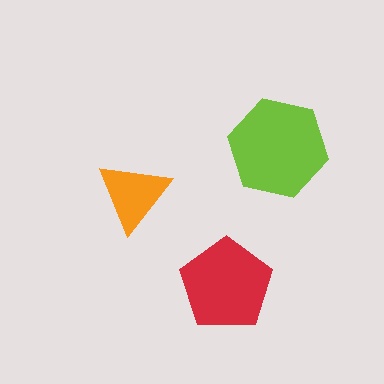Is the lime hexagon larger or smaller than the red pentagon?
Larger.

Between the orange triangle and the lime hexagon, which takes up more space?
The lime hexagon.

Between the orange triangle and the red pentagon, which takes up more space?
The red pentagon.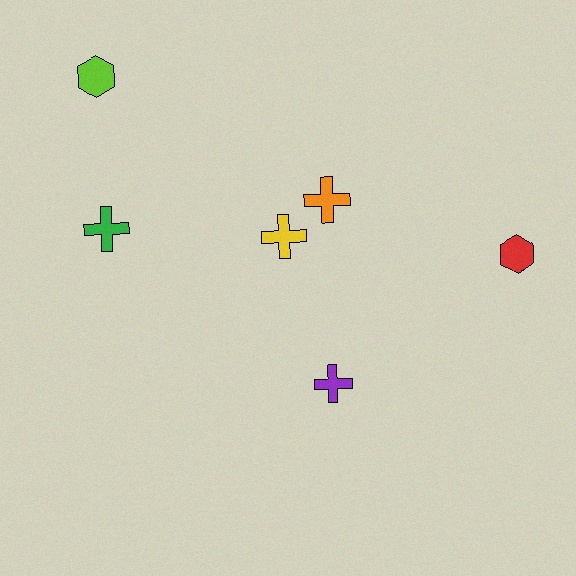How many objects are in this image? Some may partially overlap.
There are 6 objects.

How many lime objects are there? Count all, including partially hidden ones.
There is 1 lime object.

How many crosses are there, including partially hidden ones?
There are 4 crosses.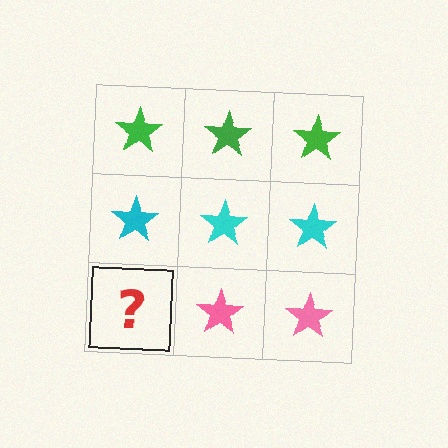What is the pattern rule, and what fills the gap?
The rule is that each row has a consistent color. The gap should be filled with a pink star.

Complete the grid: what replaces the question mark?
The question mark should be replaced with a pink star.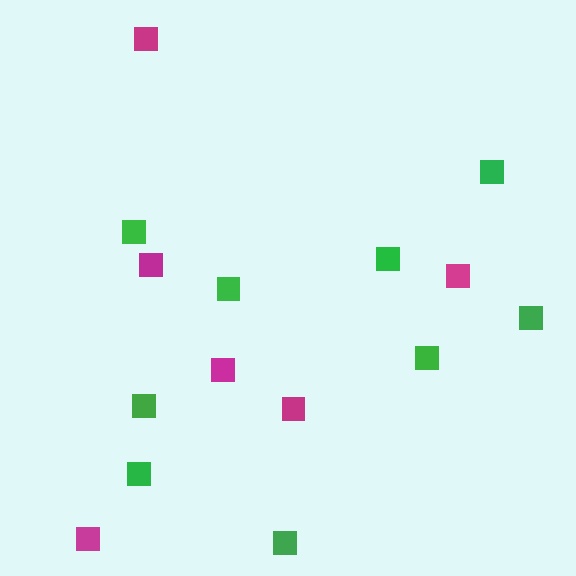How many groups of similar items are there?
There are 2 groups: one group of green squares (9) and one group of magenta squares (6).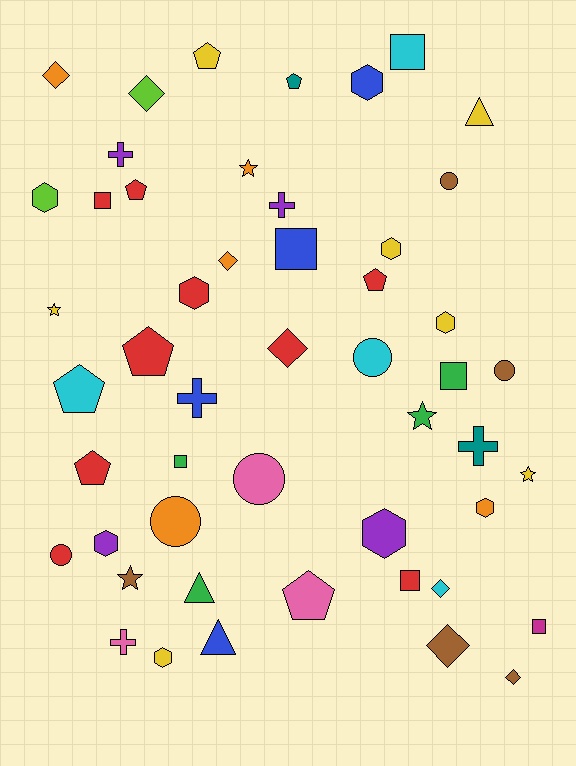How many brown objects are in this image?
There are 5 brown objects.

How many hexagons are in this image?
There are 9 hexagons.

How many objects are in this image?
There are 50 objects.